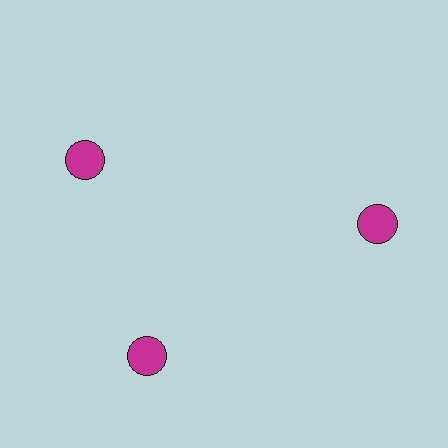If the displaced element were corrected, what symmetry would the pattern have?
It would have 3-fold rotational symmetry — the pattern would map onto itself every 120 degrees.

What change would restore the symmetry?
The symmetry would be restored by rotating it back into even spacing with its neighbors so that all 3 circles sit at equal angles and equal distance from the center.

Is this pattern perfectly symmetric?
No. The 3 magenta circles are arranged in a ring, but one element near the 11 o'clock position is rotated out of alignment along the ring, breaking the 3-fold rotational symmetry.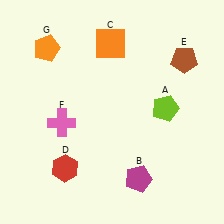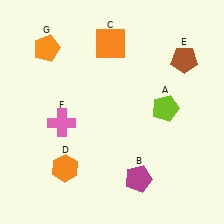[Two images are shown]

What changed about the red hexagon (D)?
In Image 1, D is red. In Image 2, it changed to orange.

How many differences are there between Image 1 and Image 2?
There is 1 difference between the two images.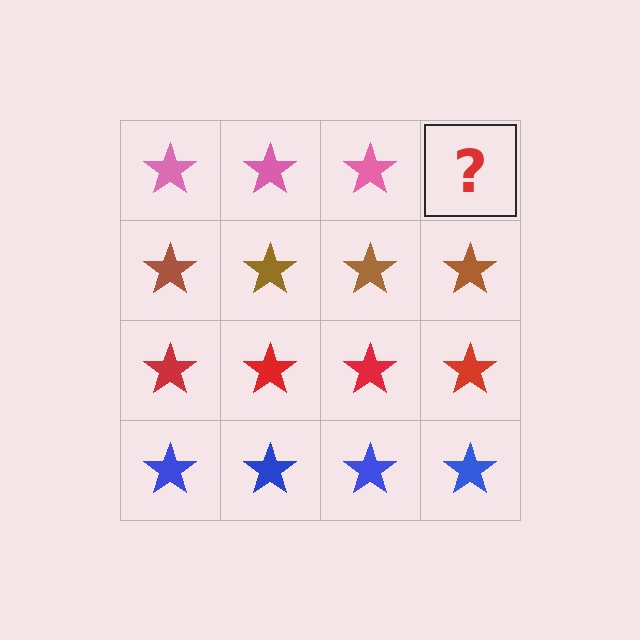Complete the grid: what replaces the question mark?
The question mark should be replaced with a pink star.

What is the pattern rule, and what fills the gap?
The rule is that each row has a consistent color. The gap should be filled with a pink star.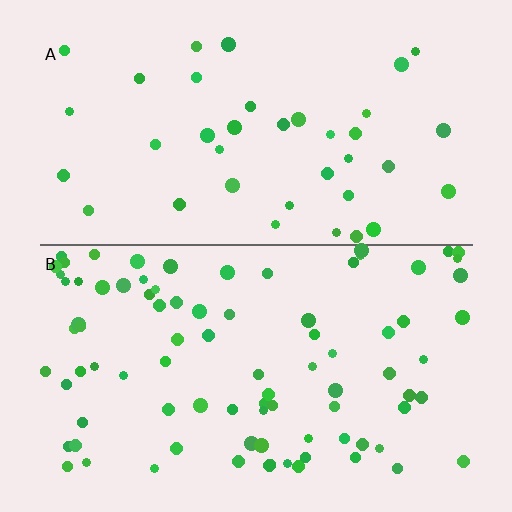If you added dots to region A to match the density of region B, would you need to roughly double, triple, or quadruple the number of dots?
Approximately double.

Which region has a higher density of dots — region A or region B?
B (the bottom).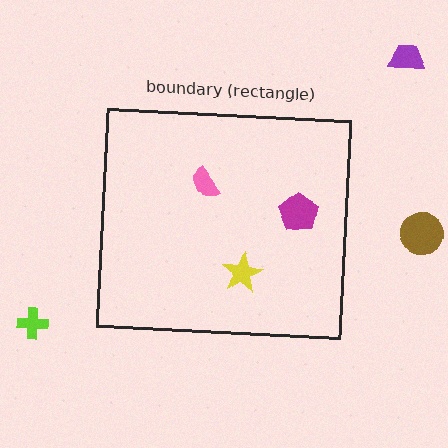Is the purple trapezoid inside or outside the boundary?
Outside.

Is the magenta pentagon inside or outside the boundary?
Inside.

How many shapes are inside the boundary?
3 inside, 3 outside.